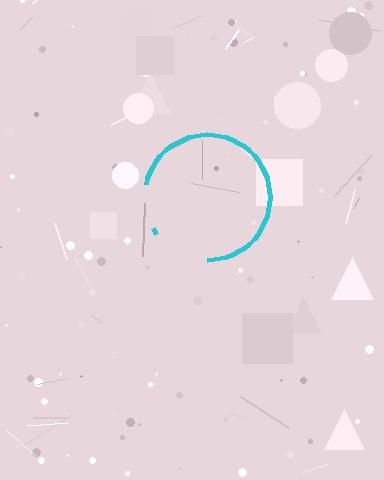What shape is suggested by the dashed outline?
The dashed outline suggests a circle.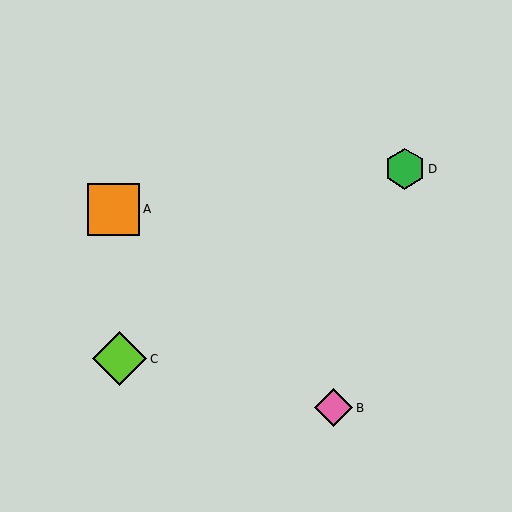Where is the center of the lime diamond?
The center of the lime diamond is at (120, 359).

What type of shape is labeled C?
Shape C is a lime diamond.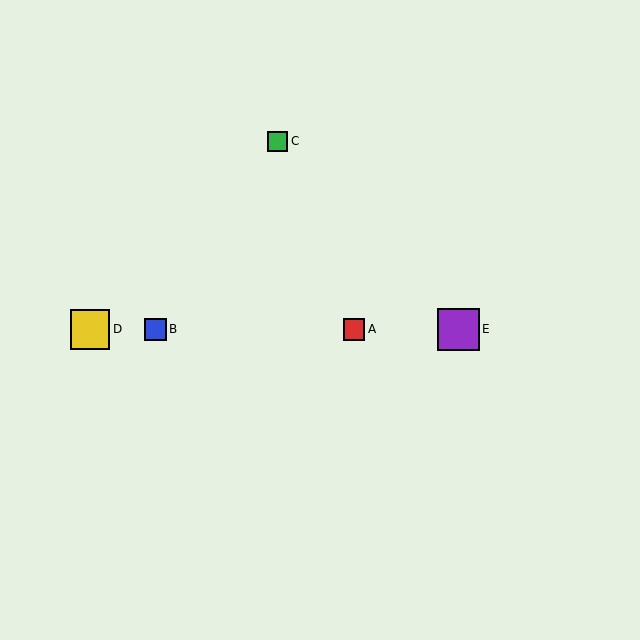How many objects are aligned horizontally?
4 objects (A, B, D, E) are aligned horizontally.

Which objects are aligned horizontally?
Objects A, B, D, E are aligned horizontally.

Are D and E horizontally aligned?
Yes, both are at y≈329.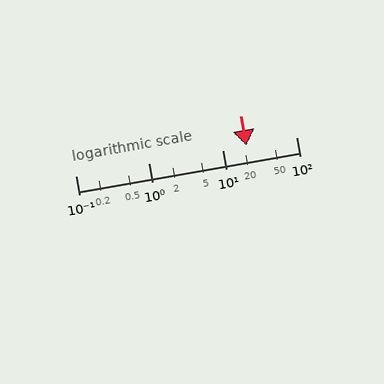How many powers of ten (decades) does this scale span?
The scale spans 3 decades, from 0.1 to 100.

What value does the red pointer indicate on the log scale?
The pointer indicates approximately 21.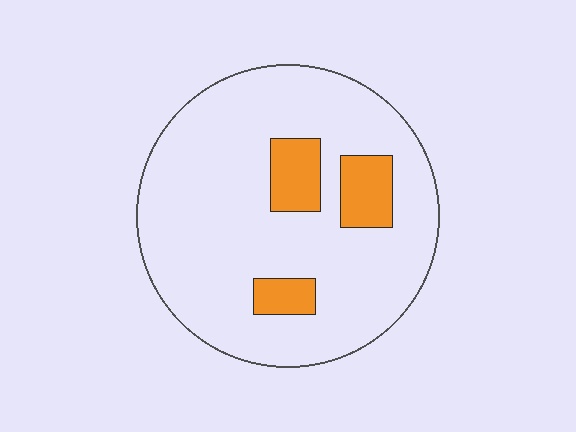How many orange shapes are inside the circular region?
3.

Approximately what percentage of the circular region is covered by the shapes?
Approximately 15%.